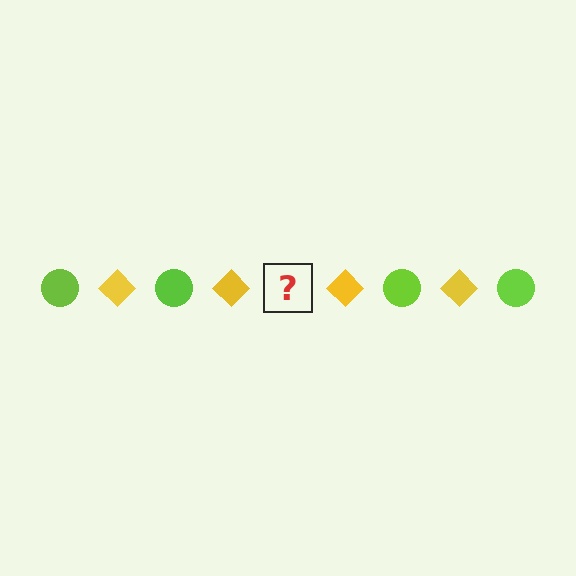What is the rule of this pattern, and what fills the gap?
The rule is that the pattern alternates between lime circle and yellow diamond. The gap should be filled with a lime circle.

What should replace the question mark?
The question mark should be replaced with a lime circle.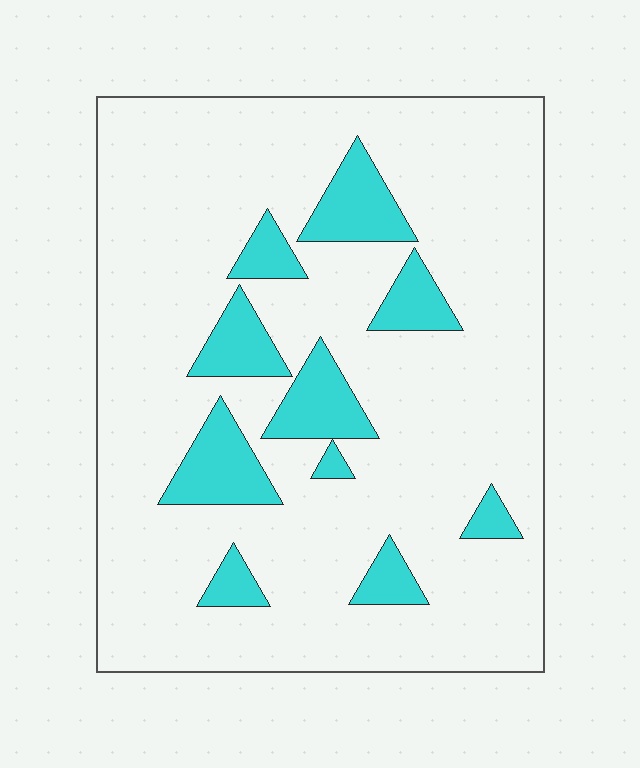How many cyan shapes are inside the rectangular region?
10.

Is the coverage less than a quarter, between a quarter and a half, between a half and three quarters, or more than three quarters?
Less than a quarter.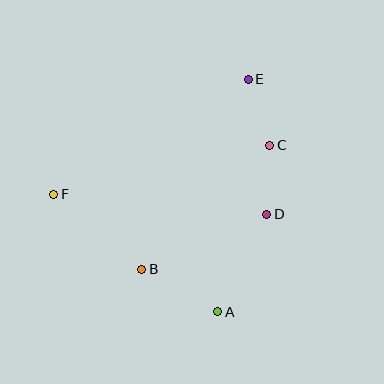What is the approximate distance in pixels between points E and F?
The distance between E and F is approximately 226 pixels.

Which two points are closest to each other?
Points C and D are closest to each other.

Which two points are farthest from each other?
Points A and E are farthest from each other.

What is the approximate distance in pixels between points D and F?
The distance between D and F is approximately 214 pixels.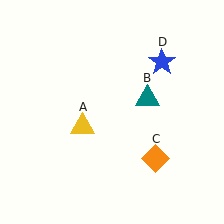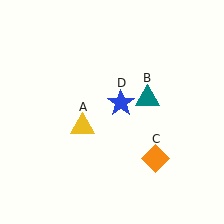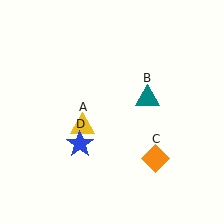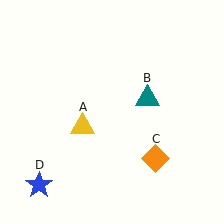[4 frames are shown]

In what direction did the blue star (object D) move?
The blue star (object D) moved down and to the left.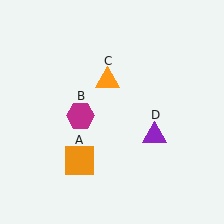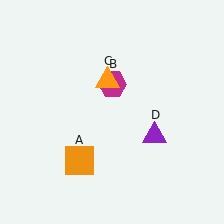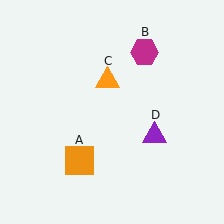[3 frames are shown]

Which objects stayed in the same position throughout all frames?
Orange square (object A) and orange triangle (object C) and purple triangle (object D) remained stationary.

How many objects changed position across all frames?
1 object changed position: magenta hexagon (object B).